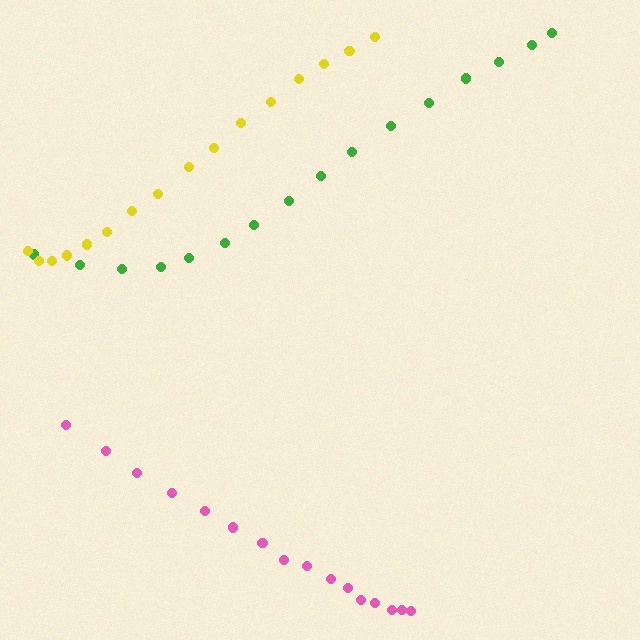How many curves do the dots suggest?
There are 3 distinct paths.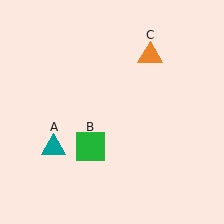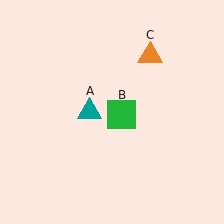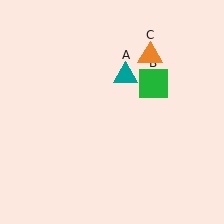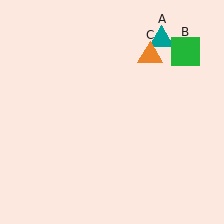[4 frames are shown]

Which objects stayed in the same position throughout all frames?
Orange triangle (object C) remained stationary.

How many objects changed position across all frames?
2 objects changed position: teal triangle (object A), green square (object B).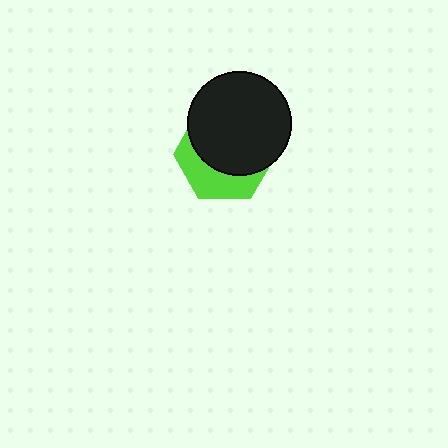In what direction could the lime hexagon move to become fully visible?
The lime hexagon could move down. That would shift it out from behind the black circle entirely.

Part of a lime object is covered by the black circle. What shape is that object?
It is a hexagon.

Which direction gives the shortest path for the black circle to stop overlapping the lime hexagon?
Moving up gives the shortest separation.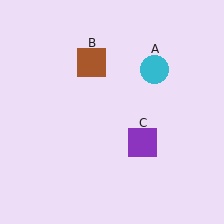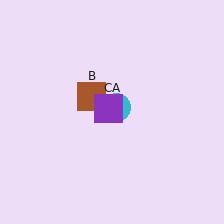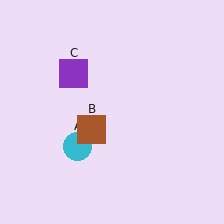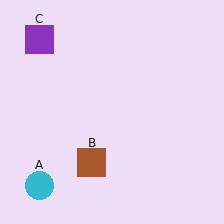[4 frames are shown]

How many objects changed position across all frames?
3 objects changed position: cyan circle (object A), brown square (object B), purple square (object C).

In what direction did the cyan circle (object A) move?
The cyan circle (object A) moved down and to the left.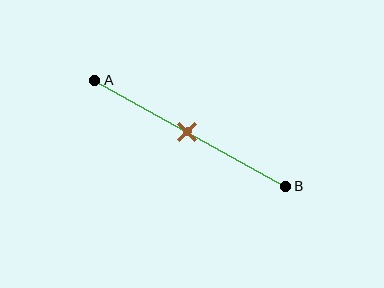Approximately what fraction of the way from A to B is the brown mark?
The brown mark is approximately 50% of the way from A to B.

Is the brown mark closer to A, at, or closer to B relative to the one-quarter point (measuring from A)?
The brown mark is closer to point B than the one-quarter point of segment AB.